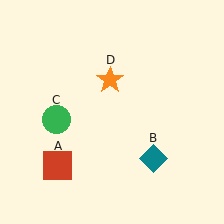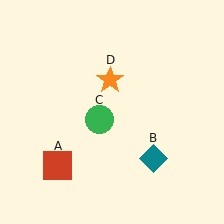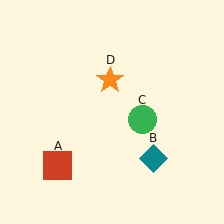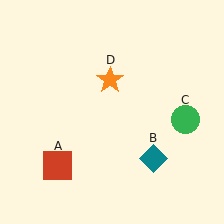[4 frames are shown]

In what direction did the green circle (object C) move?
The green circle (object C) moved right.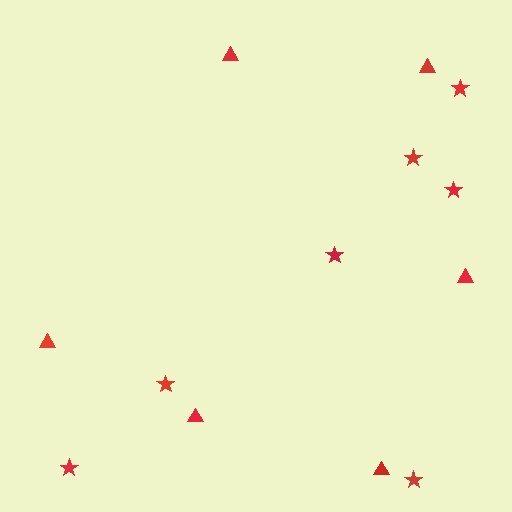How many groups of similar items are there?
There are 2 groups: one group of stars (7) and one group of triangles (6).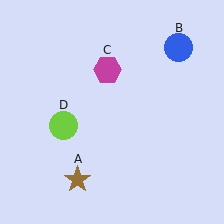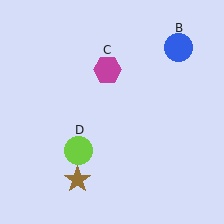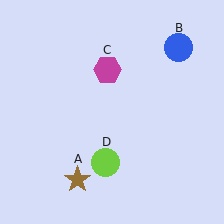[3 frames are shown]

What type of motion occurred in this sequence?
The lime circle (object D) rotated counterclockwise around the center of the scene.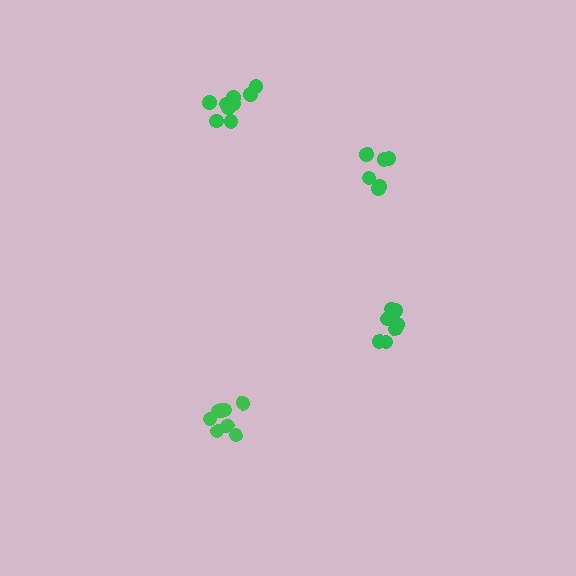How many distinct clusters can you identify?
There are 4 distinct clusters.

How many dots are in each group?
Group 1: 6 dots, Group 2: 8 dots, Group 3: 9 dots, Group 4: 10 dots (33 total).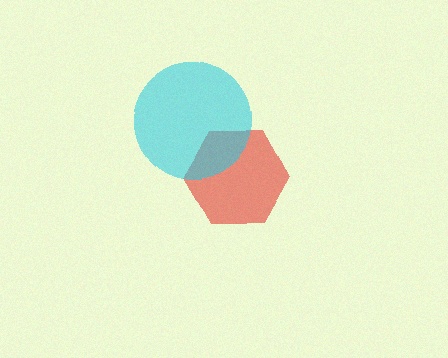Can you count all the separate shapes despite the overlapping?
Yes, there are 2 separate shapes.